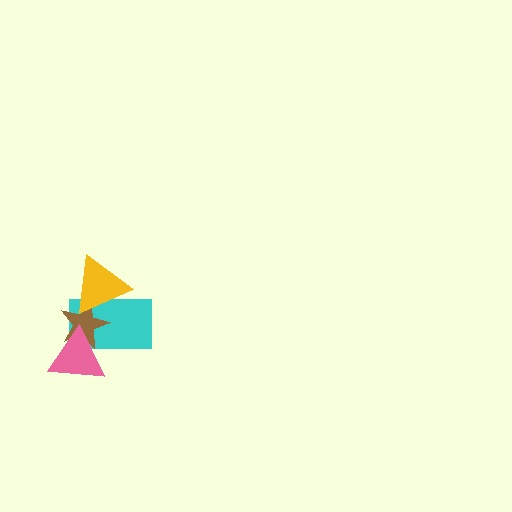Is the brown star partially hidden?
Yes, it is partially covered by another shape.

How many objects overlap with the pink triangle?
2 objects overlap with the pink triangle.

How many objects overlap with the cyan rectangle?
3 objects overlap with the cyan rectangle.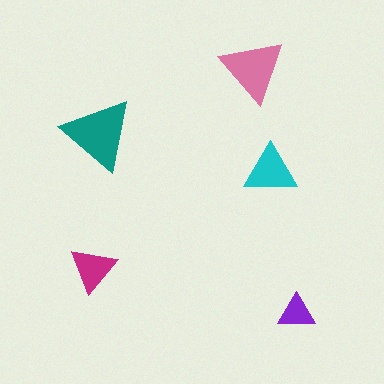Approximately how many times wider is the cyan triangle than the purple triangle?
About 1.5 times wider.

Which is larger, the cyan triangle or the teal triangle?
The teal one.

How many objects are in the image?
There are 5 objects in the image.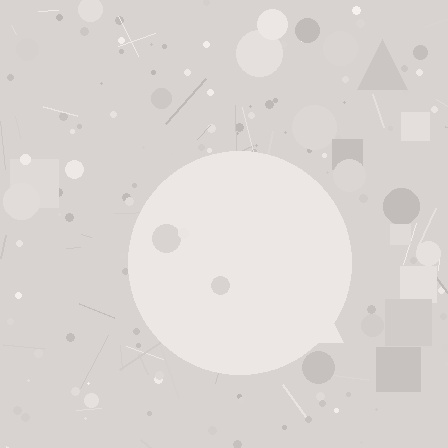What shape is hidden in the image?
A circle is hidden in the image.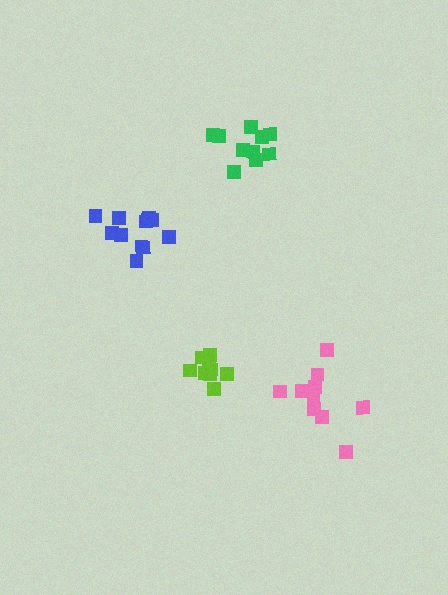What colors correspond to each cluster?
The clusters are colored: lime, blue, green, pink.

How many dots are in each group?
Group 1: 9 dots, Group 2: 12 dots, Group 3: 10 dots, Group 4: 10 dots (41 total).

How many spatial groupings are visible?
There are 4 spatial groupings.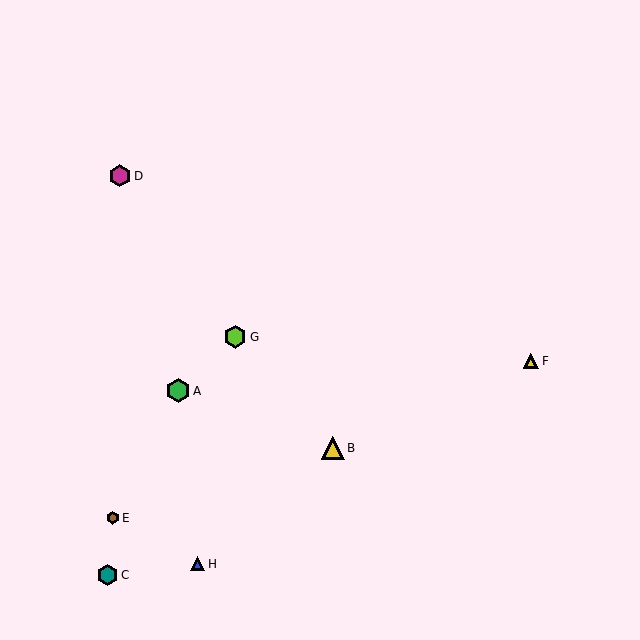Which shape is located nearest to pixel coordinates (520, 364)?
The yellow triangle (labeled F) at (531, 361) is nearest to that location.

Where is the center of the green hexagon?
The center of the green hexagon is at (178, 391).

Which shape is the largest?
The green hexagon (labeled A) is the largest.